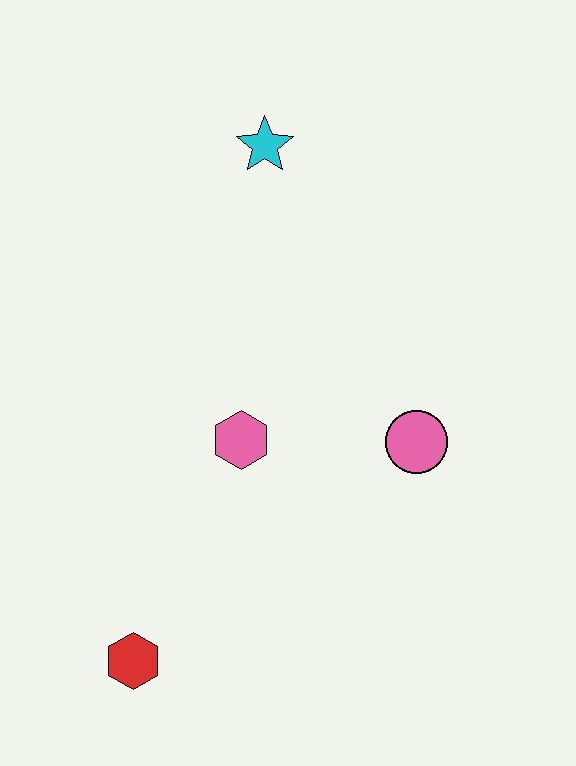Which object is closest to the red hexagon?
The pink hexagon is closest to the red hexagon.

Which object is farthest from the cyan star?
The red hexagon is farthest from the cyan star.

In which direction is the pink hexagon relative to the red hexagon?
The pink hexagon is above the red hexagon.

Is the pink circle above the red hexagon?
Yes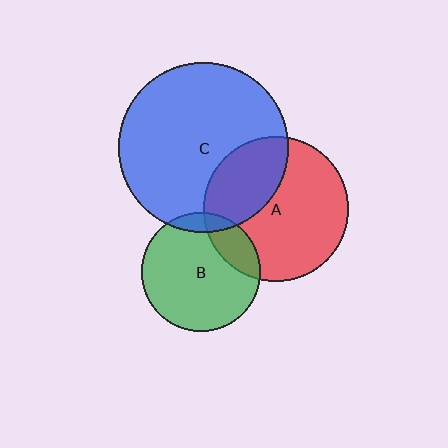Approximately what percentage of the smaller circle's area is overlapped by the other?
Approximately 20%.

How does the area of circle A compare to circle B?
Approximately 1.5 times.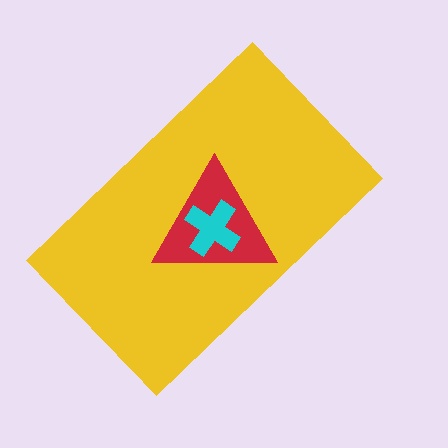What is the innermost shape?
The cyan cross.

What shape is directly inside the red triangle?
The cyan cross.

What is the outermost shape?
The yellow rectangle.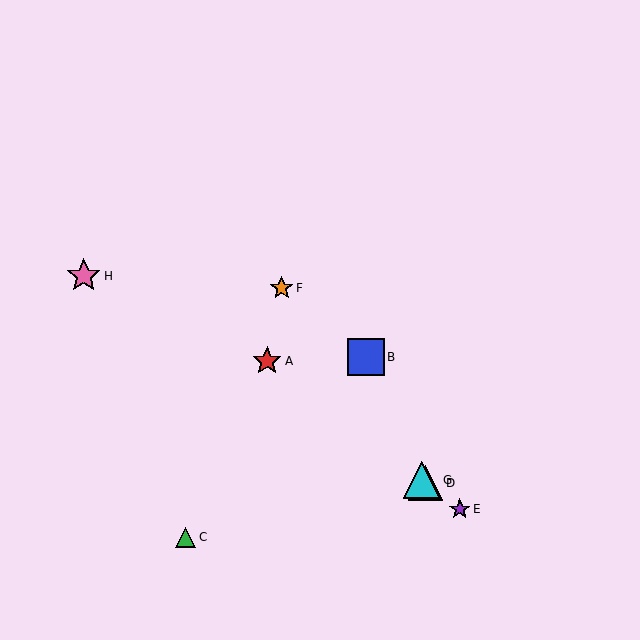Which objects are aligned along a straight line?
Objects A, D, E, G are aligned along a straight line.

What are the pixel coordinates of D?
Object D is at (426, 483).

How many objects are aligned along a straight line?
4 objects (A, D, E, G) are aligned along a straight line.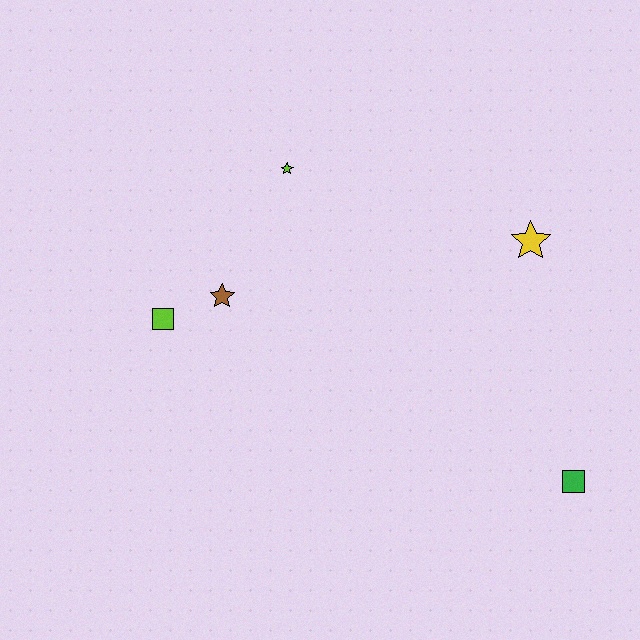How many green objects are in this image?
There is 1 green object.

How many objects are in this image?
There are 5 objects.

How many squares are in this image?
There are 2 squares.